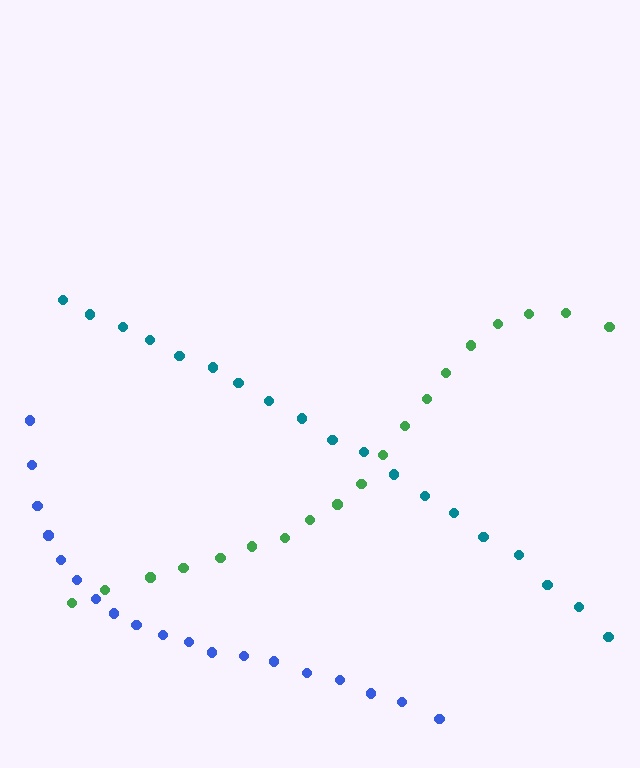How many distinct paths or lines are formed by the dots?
There are 3 distinct paths.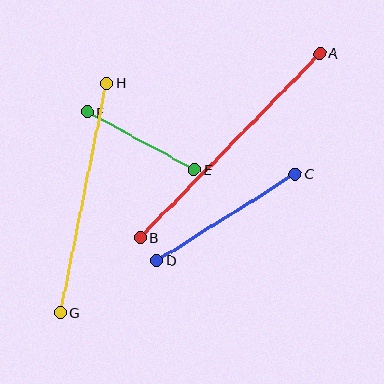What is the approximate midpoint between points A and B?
The midpoint is at approximately (230, 145) pixels.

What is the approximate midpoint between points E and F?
The midpoint is at approximately (141, 141) pixels.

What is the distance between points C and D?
The distance is approximately 163 pixels.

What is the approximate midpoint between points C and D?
The midpoint is at approximately (226, 217) pixels.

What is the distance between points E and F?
The distance is approximately 121 pixels.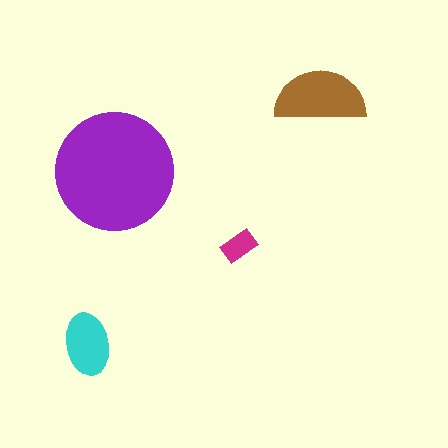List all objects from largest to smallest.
The purple circle, the brown semicircle, the cyan ellipse, the magenta rectangle.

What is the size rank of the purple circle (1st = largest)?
1st.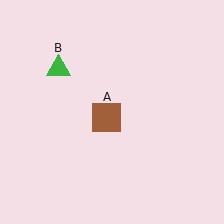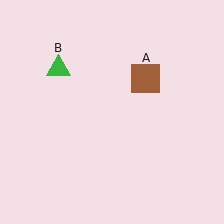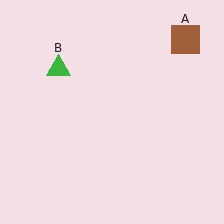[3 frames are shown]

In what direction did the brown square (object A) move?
The brown square (object A) moved up and to the right.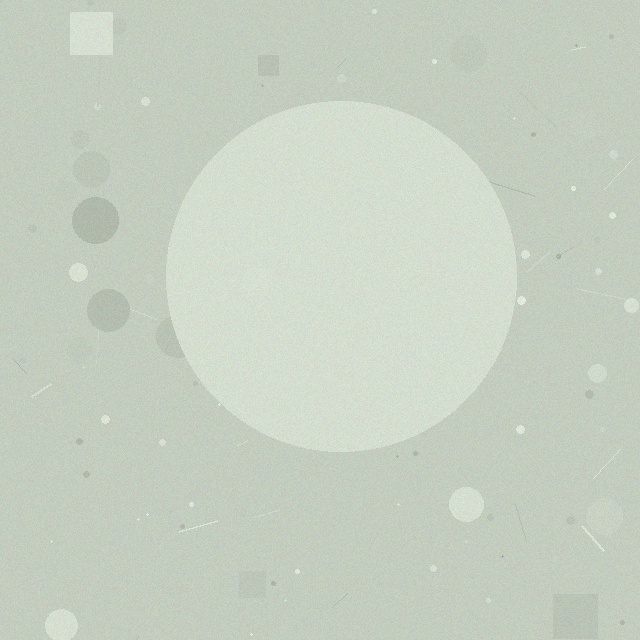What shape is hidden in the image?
A circle is hidden in the image.